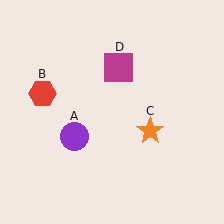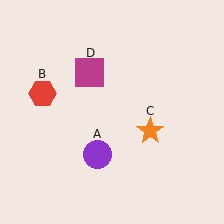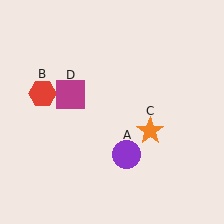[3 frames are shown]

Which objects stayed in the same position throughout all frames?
Red hexagon (object B) and orange star (object C) remained stationary.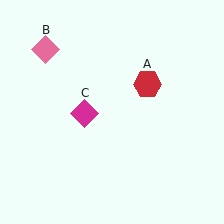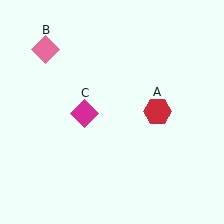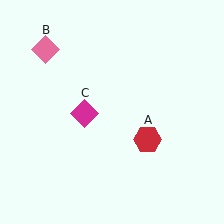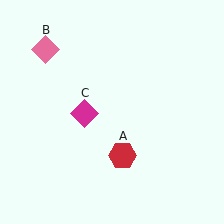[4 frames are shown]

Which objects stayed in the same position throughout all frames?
Pink diamond (object B) and magenta diamond (object C) remained stationary.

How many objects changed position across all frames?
1 object changed position: red hexagon (object A).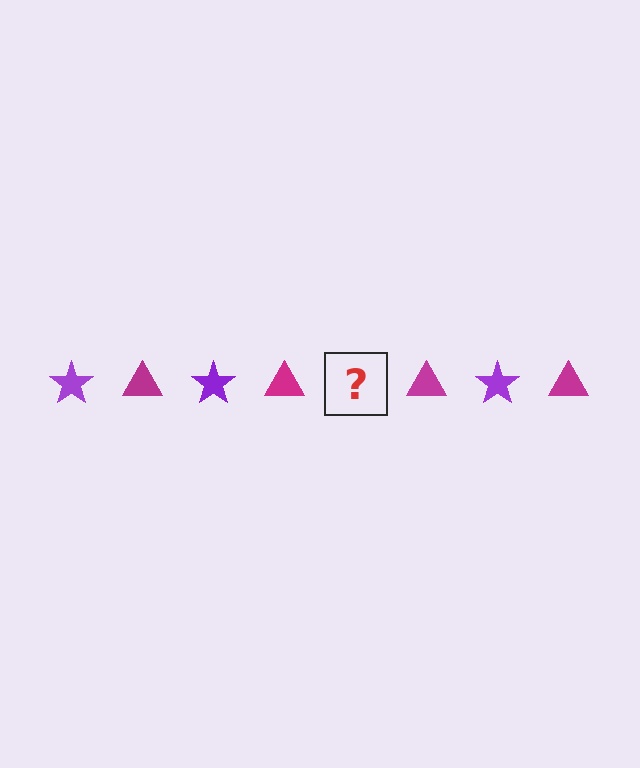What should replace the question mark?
The question mark should be replaced with a purple star.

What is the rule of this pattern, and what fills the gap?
The rule is that the pattern alternates between purple star and magenta triangle. The gap should be filled with a purple star.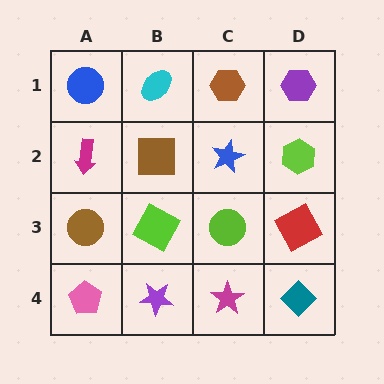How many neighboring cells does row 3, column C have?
4.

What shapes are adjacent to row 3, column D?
A lime hexagon (row 2, column D), a teal diamond (row 4, column D), a lime circle (row 3, column C).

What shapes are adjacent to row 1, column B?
A brown square (row 2, column B), a blue circle (row 1, column A), a brown hexagon (row 1, column C).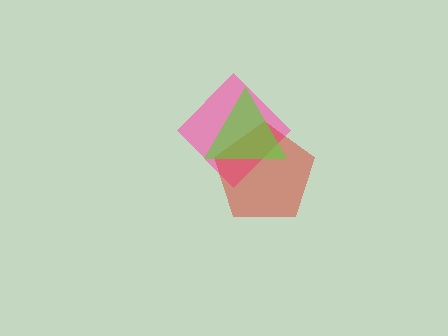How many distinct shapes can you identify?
There are 3 distinct shapes: a pink diamond, a red pentagon, a lime triangle.